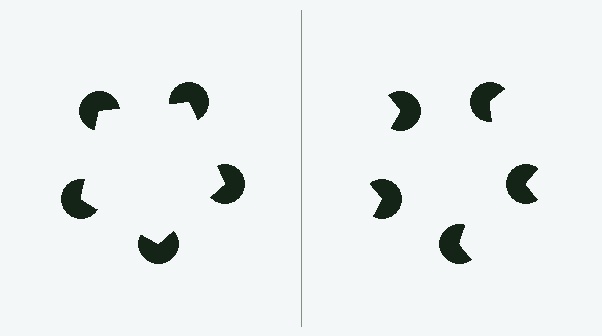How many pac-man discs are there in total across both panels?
10 — 5 on each side.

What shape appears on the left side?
An illusory pentagon.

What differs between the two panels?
The pac-man discs are positioned identically on both sides; only the wedge orientations differ. On the left they align to a pentagon; on the right they are misaligned.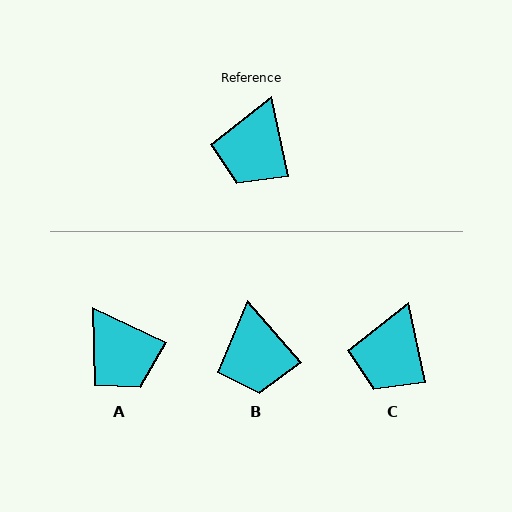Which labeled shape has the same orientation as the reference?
C.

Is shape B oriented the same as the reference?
No, it is off by about 29 degrees.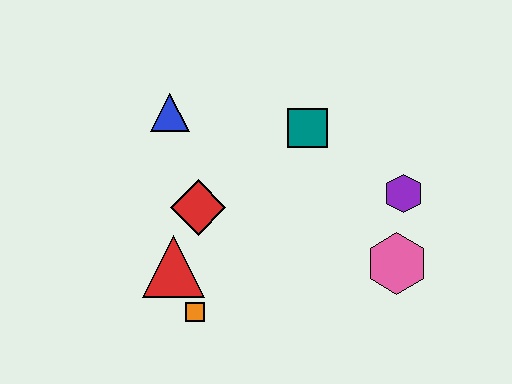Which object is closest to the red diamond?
The red triangle is closest to the red diamond.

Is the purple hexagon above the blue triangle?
No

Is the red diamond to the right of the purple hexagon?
No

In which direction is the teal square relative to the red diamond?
The teal square is to the right of the red diamond.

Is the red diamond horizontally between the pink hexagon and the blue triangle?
Yes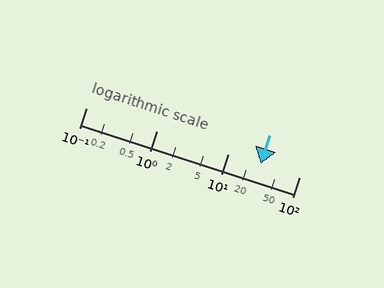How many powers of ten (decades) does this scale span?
The scale spans 3 decades, from 0.1 to 100.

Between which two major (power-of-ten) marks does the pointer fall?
The pointer is between 10 and 100.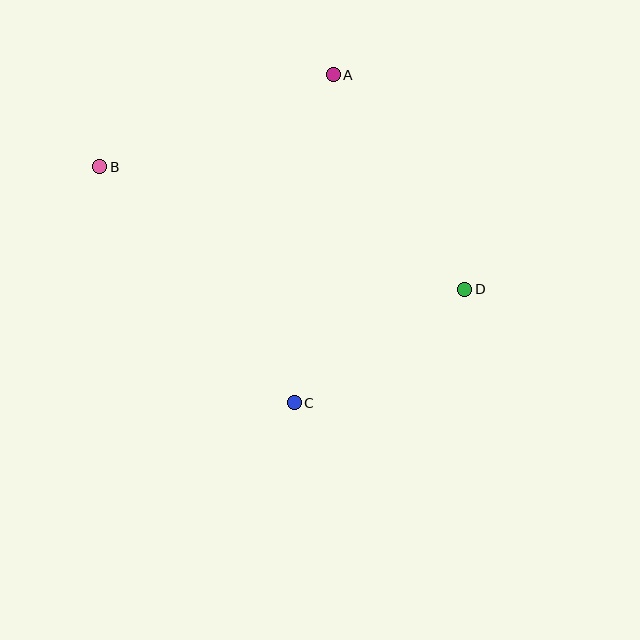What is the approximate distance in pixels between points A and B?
The distance between A and B is approximately 251 pixels.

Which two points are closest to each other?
Points C and D are closest to each other.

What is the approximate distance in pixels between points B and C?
The distance between B and C is approximately 306 pixels.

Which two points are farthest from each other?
Points B and D are farthest from each other.